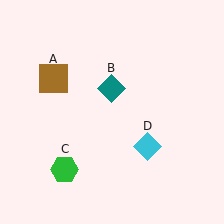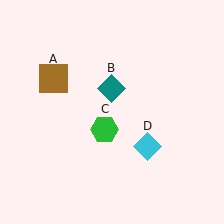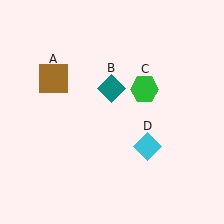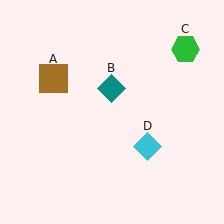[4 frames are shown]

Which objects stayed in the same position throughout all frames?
Brown square (object A) and teal diamond (object B) and cyan diamond (object D) remained stationary.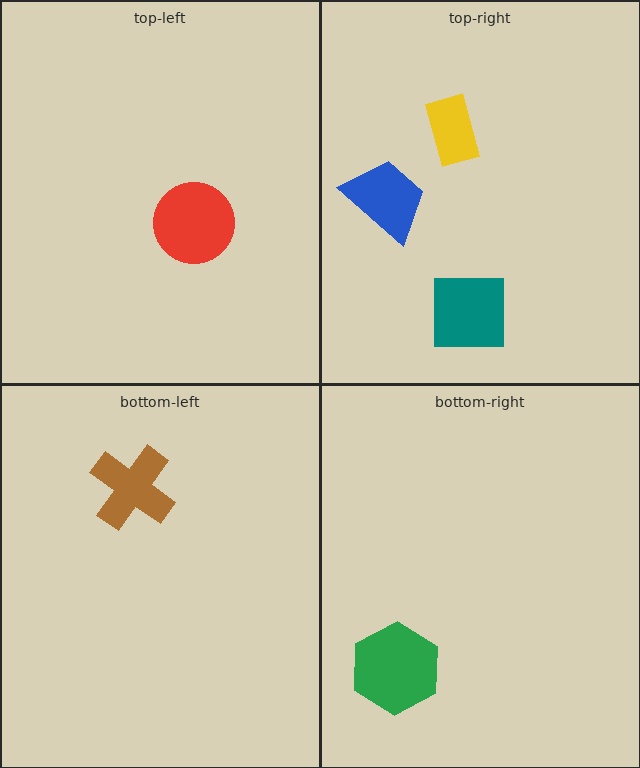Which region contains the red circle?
The top-left region.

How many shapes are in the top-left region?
1.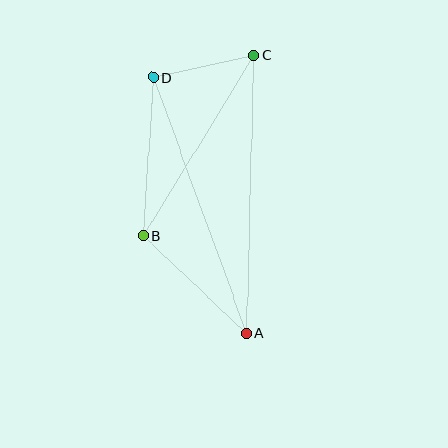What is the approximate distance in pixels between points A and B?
The distance between A and B is approximately 142 pixels.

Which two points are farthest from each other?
Points A and C are farthest from each other.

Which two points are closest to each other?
Points C and D are closest to each other.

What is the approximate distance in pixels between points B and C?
The distance between B and C is approximately 212 pixels.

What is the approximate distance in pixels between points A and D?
The distance between A and D is approximately 272 pixels.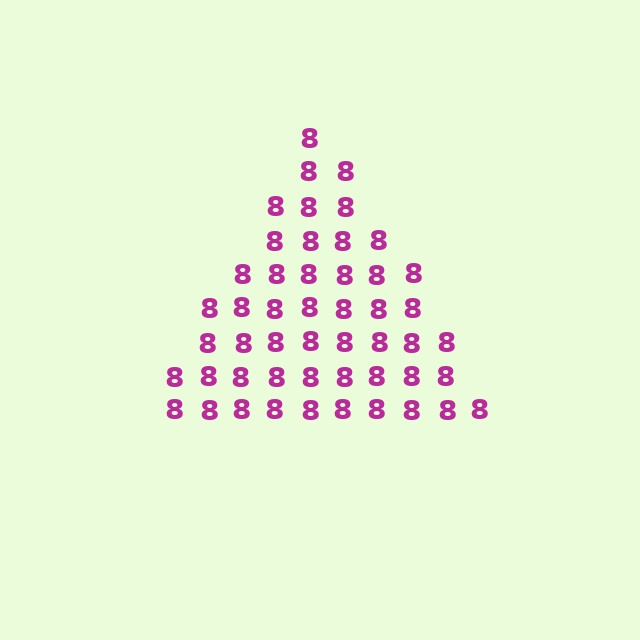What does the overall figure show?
The overall figure shows a triangle.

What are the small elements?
The small elements are digit 8's.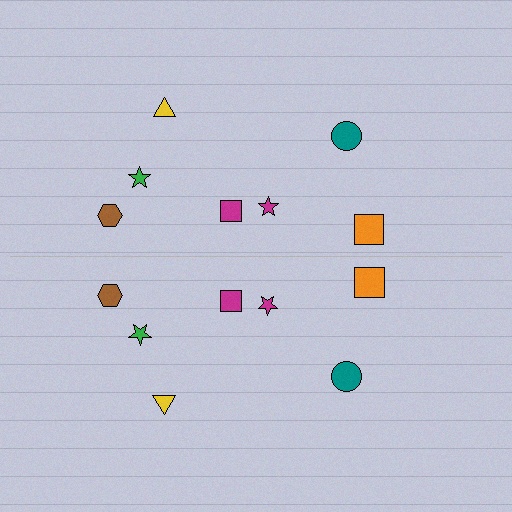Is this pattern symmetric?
Yes, this pattern has bilateral (reflection) symmetry.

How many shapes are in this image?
There are 14 shapes in this image.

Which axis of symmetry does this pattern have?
The pattern has a horizontal axis of symmetry running through the center of the image.